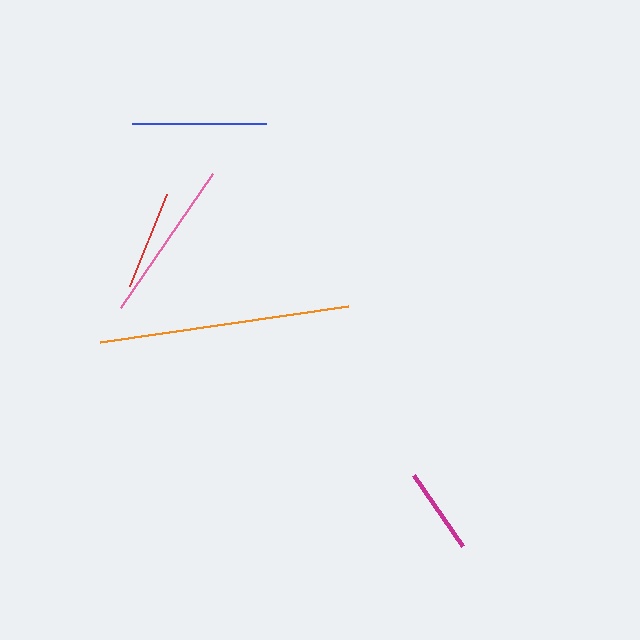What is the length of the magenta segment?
The magenta segment is approximately 86 pixels long.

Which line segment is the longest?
The orange line is the longest at approximately 251 pixels.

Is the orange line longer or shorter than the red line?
The orange line is longer than the red line.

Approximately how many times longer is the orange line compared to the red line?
The orange line is approximately 2.5 times the length of the red line.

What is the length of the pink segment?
The pink segment is approximately 163 pixels long.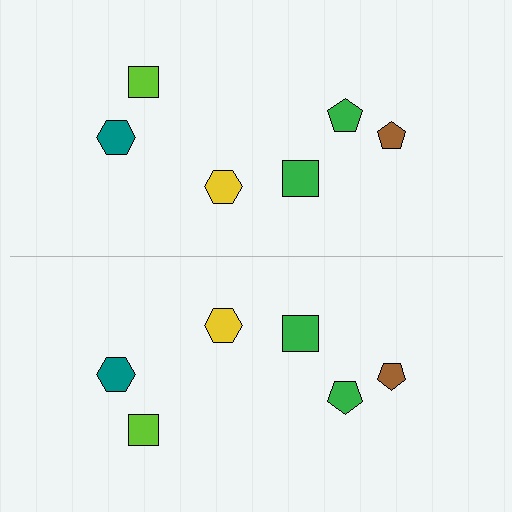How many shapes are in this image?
There are 12 shapes in this image.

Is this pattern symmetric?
Yes, this pattern has bilateral (reflection) symmetry.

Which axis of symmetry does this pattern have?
The pattern has a horizontal axis of symmetry running through the center of the image.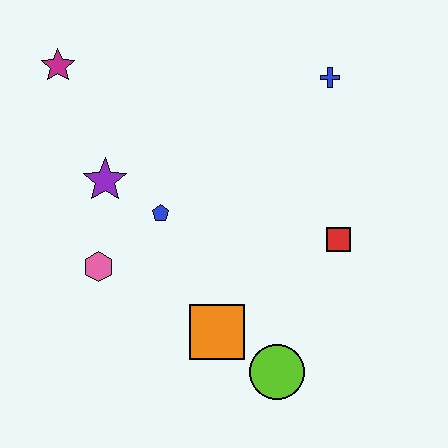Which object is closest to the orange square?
The lime circle is closest to the orange square.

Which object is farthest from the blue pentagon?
The blue cross is farthest from the blue pentagon.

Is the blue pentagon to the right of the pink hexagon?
Yes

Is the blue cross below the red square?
No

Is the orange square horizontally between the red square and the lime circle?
No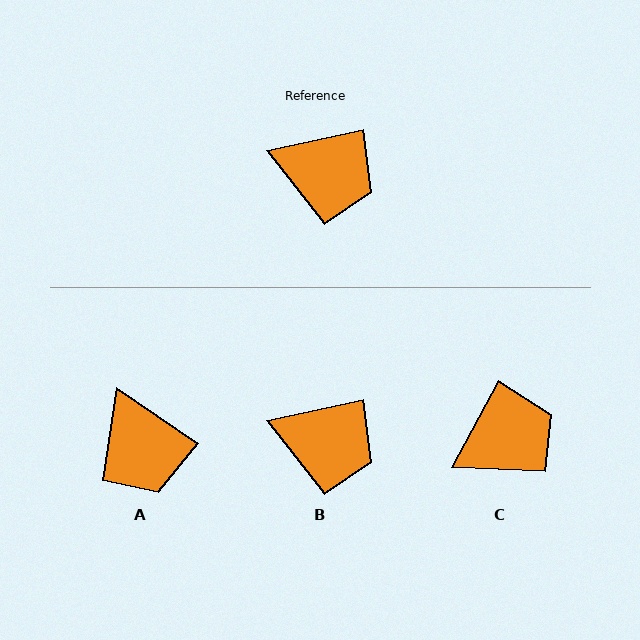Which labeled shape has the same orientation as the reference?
B.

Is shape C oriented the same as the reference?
No, it is off by about 50 degrees.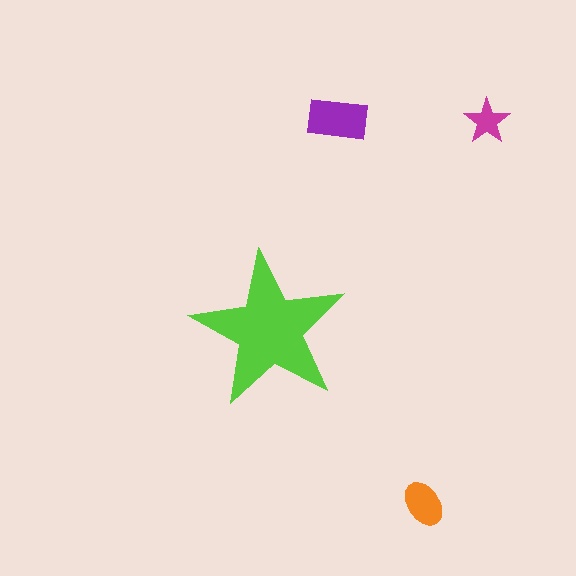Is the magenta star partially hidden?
No, the magenta star is fully visible.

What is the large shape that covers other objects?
A lime star.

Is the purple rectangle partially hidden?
No, the purple rectangle is fully visible.